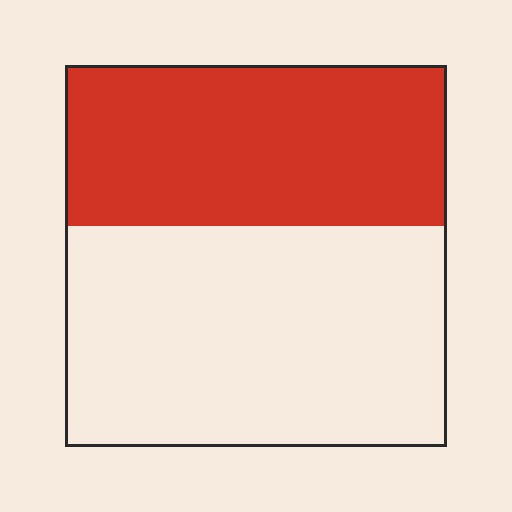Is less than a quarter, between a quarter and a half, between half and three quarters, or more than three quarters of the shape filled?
Between a quarter and a half.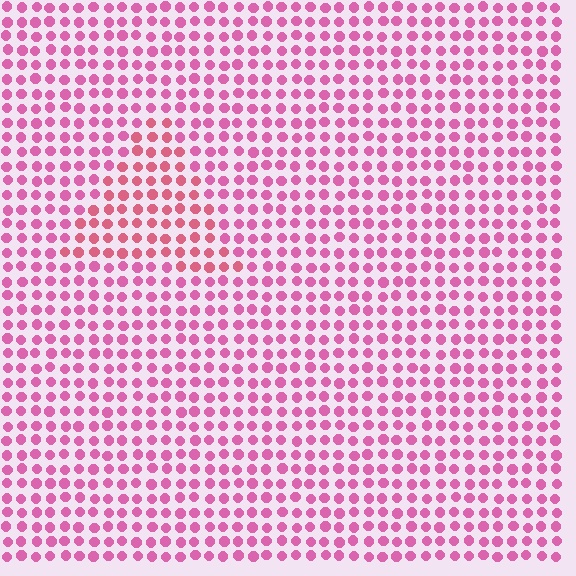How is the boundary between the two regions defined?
The boundary is defined purely by a slight shift in hue (about 21 degrees). Spacing, size, and orientation are identical on both sides.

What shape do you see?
I see a triangle.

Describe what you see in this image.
The image is filled with small pink elements in a uniform arrangement. A triangle-shaped region is visible where the elements are tinted to a slightly different hue, forming a subtle color boundary.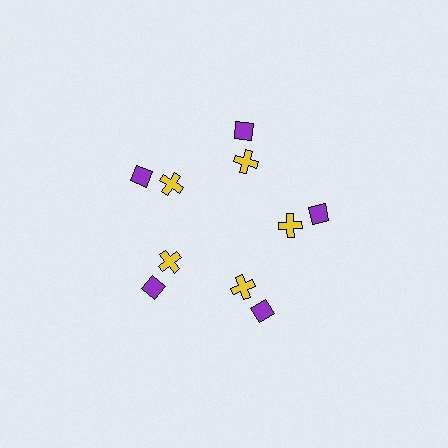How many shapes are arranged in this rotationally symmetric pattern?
There are 10 shapes, arranged in 5 groups of 2.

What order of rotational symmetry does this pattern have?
This pattern has 5-fold rotational symmetry.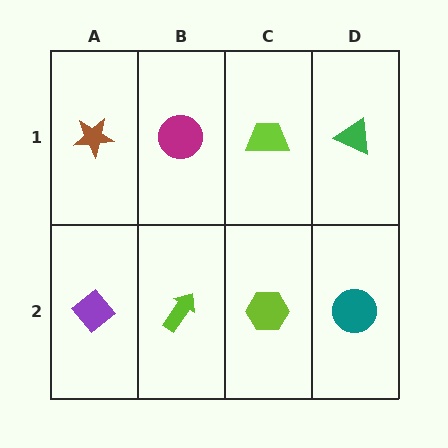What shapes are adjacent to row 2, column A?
A brown star (row 1, column A), a lime arrow (row 2, column B).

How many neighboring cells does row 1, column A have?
2.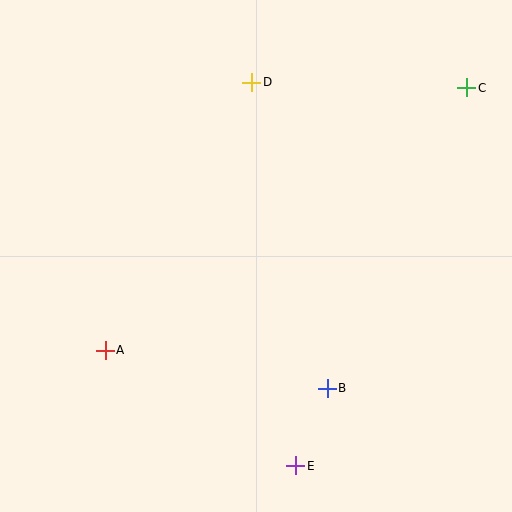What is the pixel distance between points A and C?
The distance between A and C is 447 pixels.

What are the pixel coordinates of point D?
Point D is at (252, 82).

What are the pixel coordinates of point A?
Point A is at (105, 350).